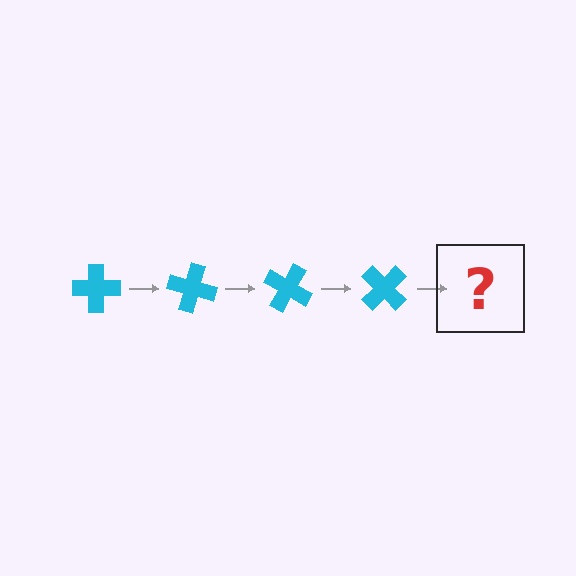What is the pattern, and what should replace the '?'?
The pattern is that the cross rotates 15 degrees each step. The '?' should be a cyan cross rotated 60 degrees.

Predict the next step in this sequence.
The next step is a cyan cross rotated 60 degrees.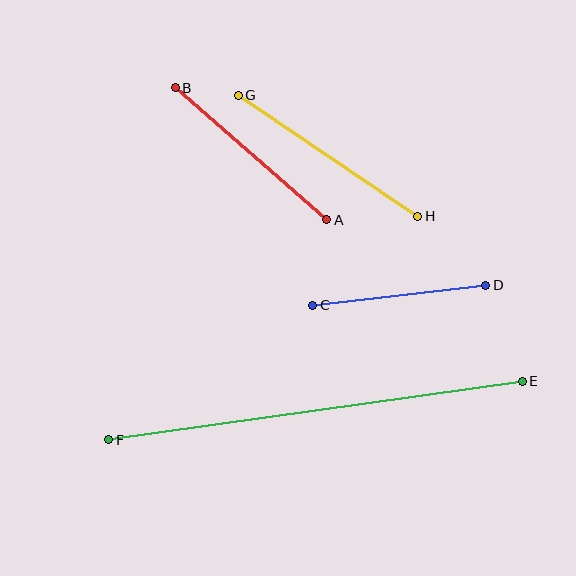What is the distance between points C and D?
The distance is approximately 174 pixels.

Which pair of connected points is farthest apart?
Points E and F are farthest apart.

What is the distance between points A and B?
The distance is approximately 201 pixels.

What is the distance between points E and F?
The distance is approximately 418 pixels.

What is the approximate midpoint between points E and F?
The midpoint is at approximately (316, 410) pixels.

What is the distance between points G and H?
The distance is approximately 216 pixels.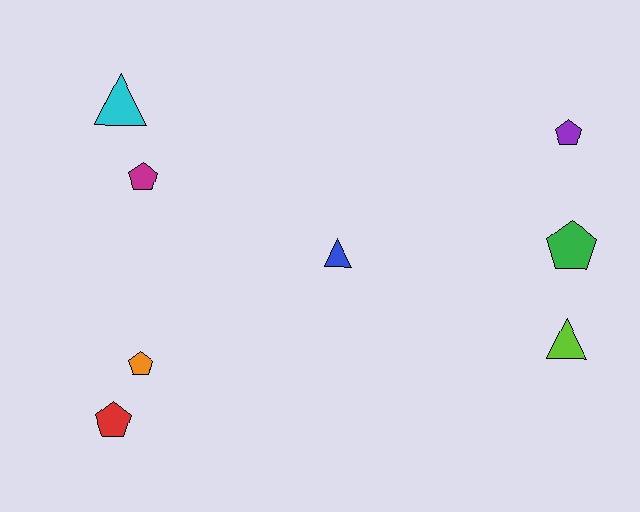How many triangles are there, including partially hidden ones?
There are 3 triangles.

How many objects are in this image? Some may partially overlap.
There are 8 objects.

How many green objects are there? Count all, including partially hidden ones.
There is 1 green object.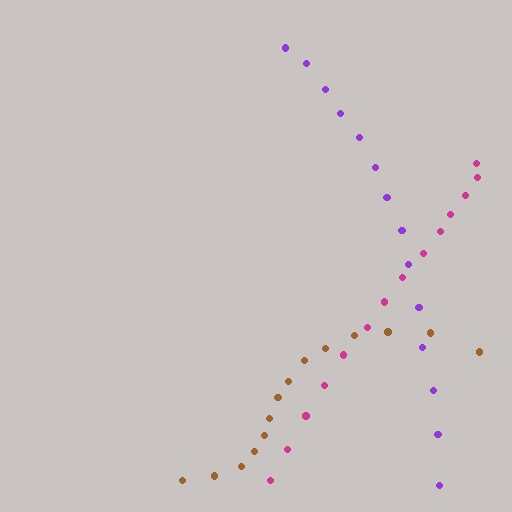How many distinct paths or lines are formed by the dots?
There are 3 distinct paths.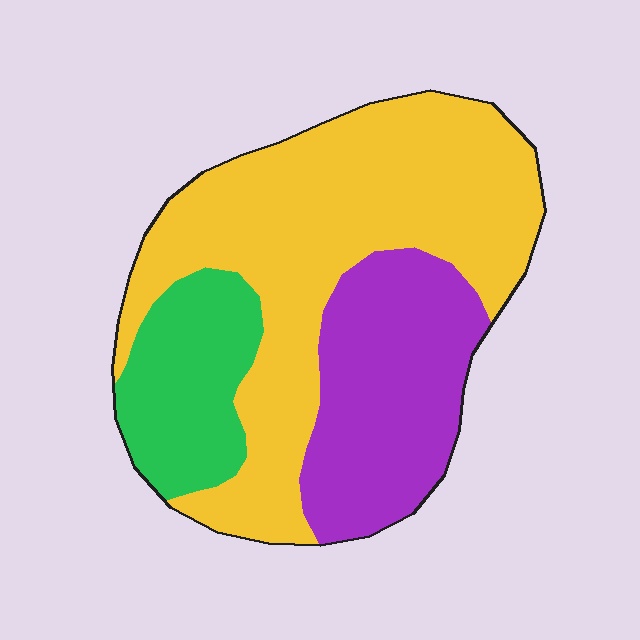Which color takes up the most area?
Yellow, at roughly 55%.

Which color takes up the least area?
Green, at roughly 15%.